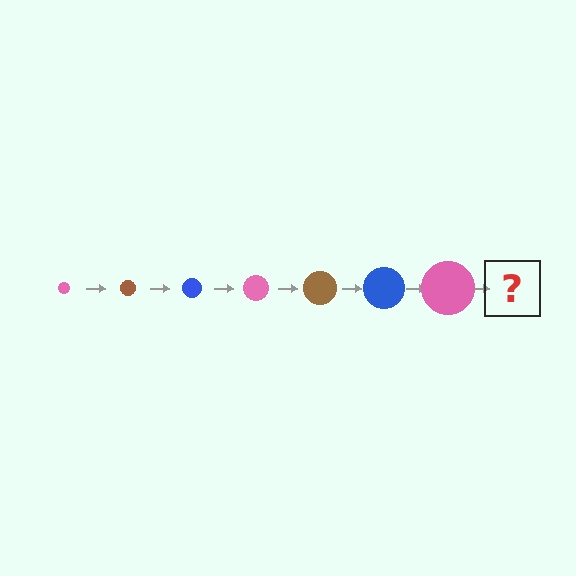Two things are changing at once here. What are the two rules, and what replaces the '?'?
The two rules are that the circle grows larger each step and the color cycles through pink, brown, and blue. The '?' should be a brown circle, larger than the previous one.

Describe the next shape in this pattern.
It should be a brown circle, larger than the previous one.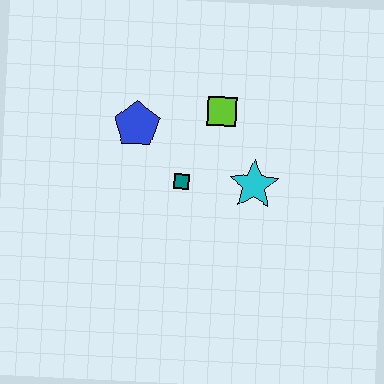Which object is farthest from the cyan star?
The blue pentagon is farthest from the cyan star.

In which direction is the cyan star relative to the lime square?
The cyan star is below the lime square.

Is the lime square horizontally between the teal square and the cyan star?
Yes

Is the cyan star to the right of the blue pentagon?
Yes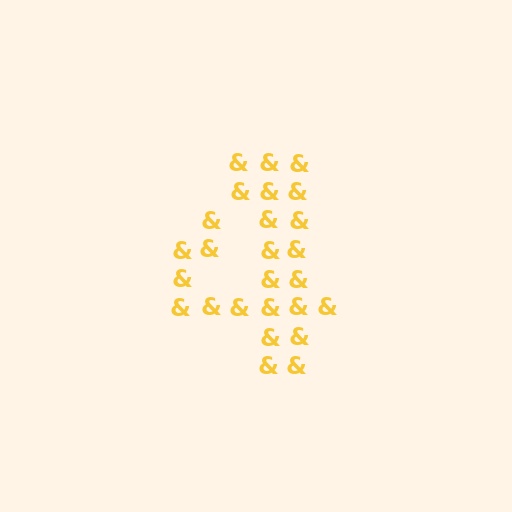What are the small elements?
The small elements are ampersands.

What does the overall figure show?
The overall figure shows the digit 4.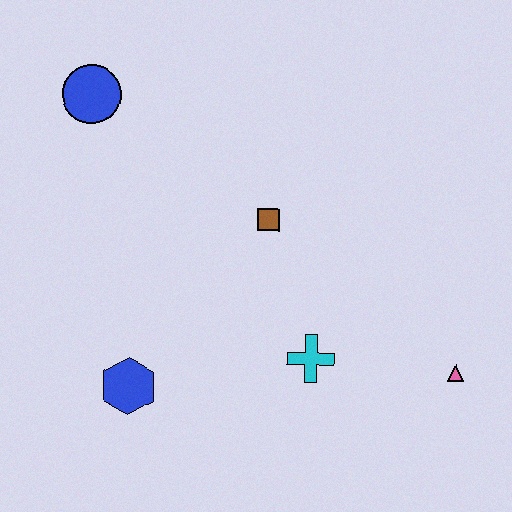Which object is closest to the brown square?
The cyan cross is closest to the brown square.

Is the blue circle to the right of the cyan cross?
No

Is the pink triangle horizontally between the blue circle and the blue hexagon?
No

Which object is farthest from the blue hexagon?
The pink triangle is farthest from the blue hexagon.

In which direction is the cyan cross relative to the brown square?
The cyan cross is below the brown square.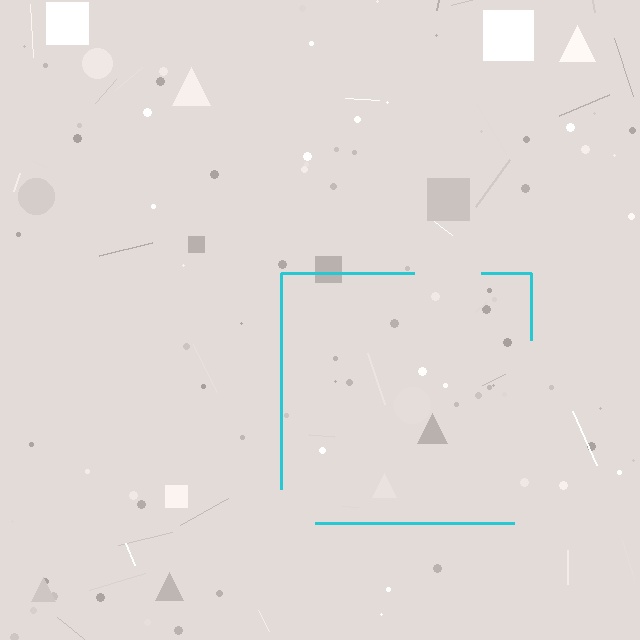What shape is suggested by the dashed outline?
The dashed outline suggests a square.